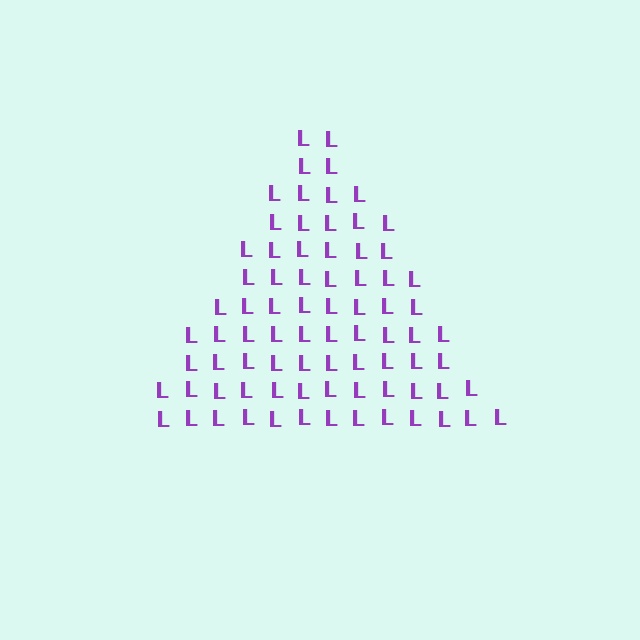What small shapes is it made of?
It is made of small letter L's.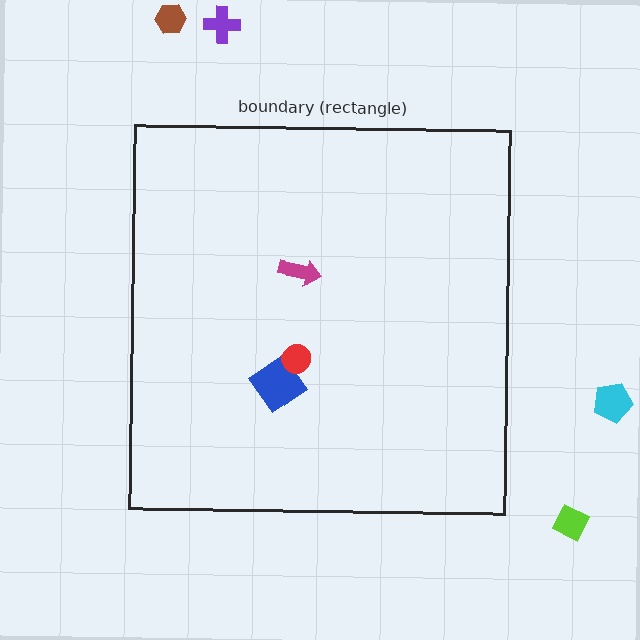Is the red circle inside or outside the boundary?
Inside.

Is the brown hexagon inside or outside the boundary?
Outside.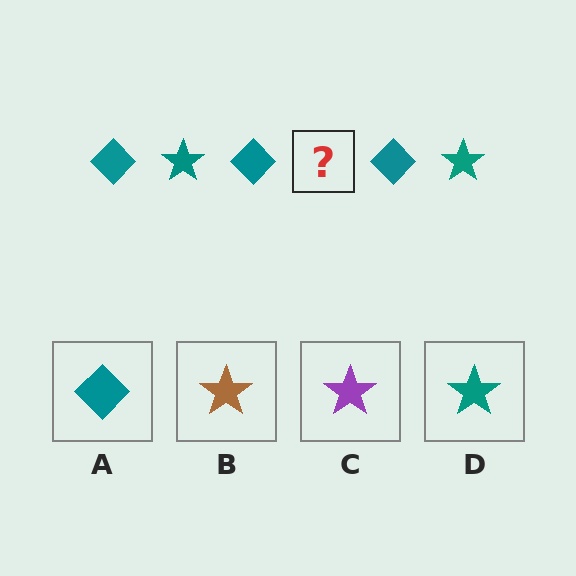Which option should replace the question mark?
Option D.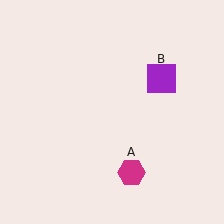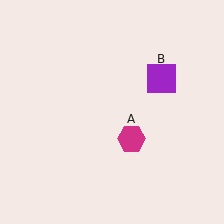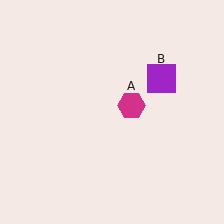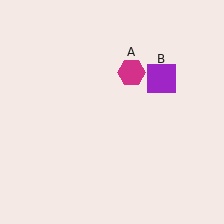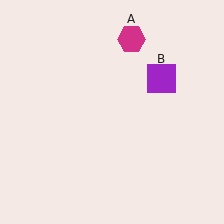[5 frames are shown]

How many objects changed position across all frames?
1 object changed position: magenta hexagon (object A).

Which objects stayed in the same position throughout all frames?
Purple square (object B) remained stationary.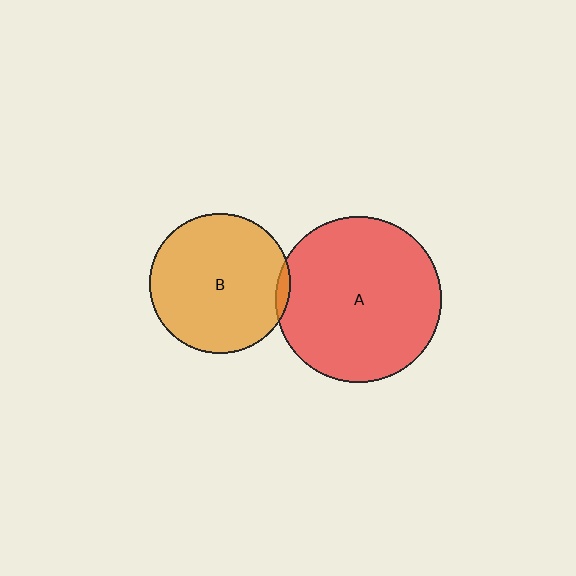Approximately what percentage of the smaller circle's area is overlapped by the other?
Approximately 5%.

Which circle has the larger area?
Circle A (red).